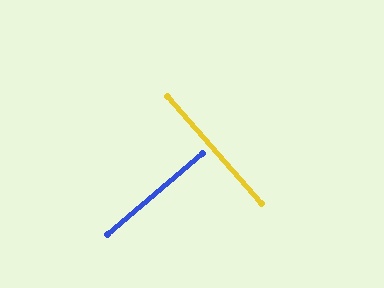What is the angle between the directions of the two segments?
Approximately 89 degrees.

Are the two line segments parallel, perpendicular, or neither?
Perpendicular — they meet at approximately 89°.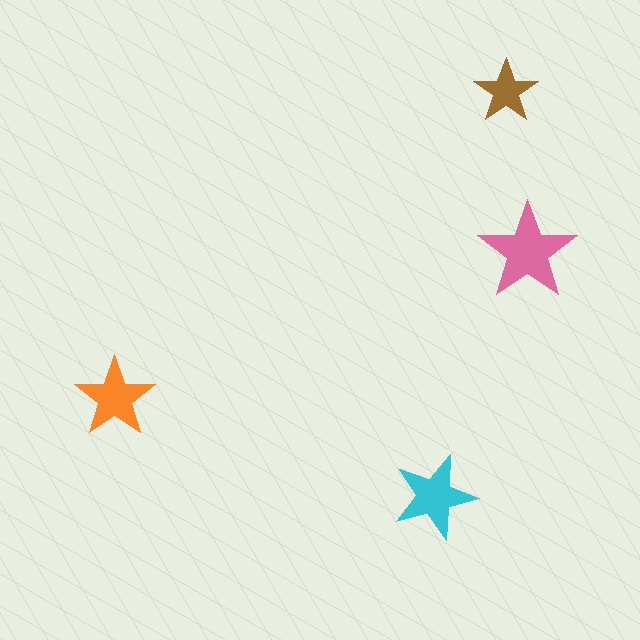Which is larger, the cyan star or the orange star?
The cyan one.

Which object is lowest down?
The cyan star is bottommost.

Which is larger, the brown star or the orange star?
The orange one.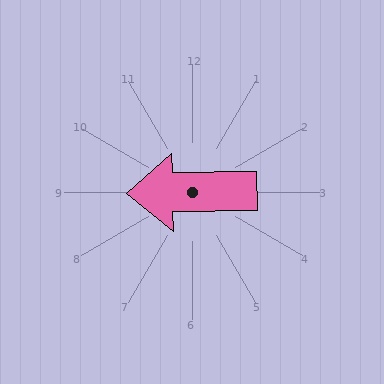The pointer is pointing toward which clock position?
Roughly 9 o'clock.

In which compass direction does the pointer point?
West.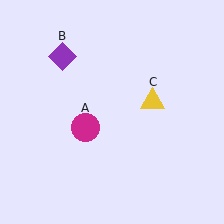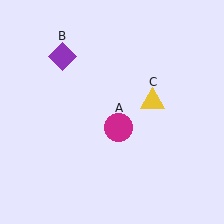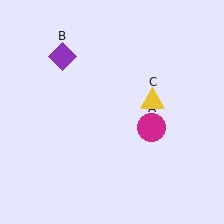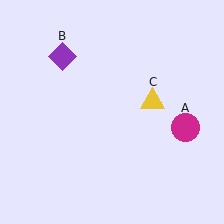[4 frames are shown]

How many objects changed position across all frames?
1 object changed position: magenta circle (object A).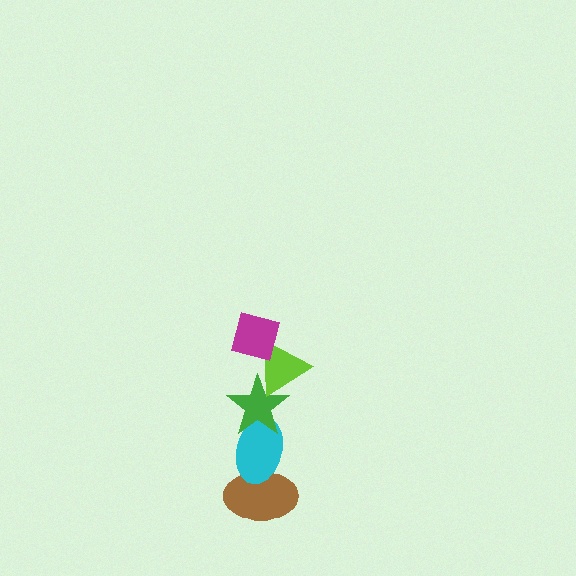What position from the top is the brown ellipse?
The brown ellipse is 5th from the top.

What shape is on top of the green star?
The lime triangle is on top of the green star.